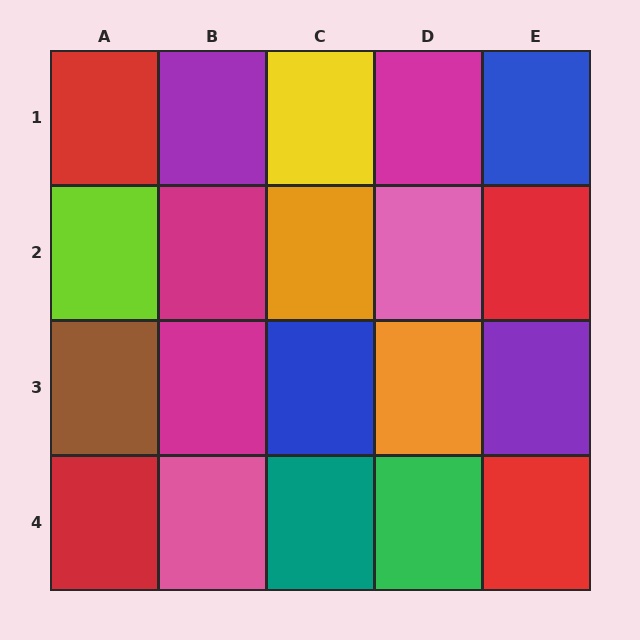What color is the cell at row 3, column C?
Blue.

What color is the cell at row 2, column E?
Red.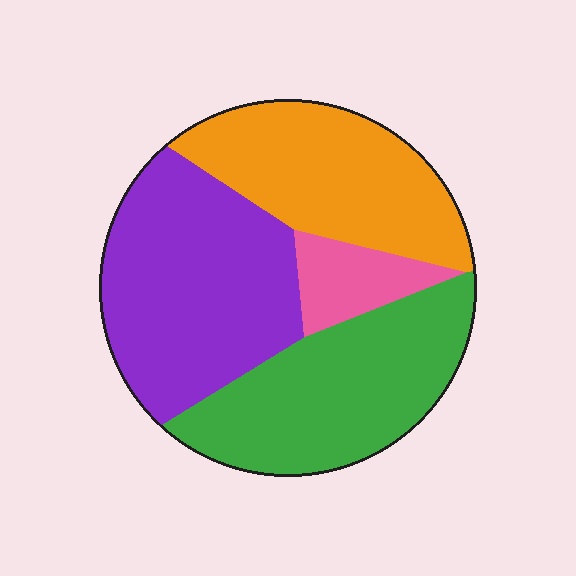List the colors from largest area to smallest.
From largest to smallest: purple, green, orange, pink.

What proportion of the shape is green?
Green takes up about one third (1/3) of the shape.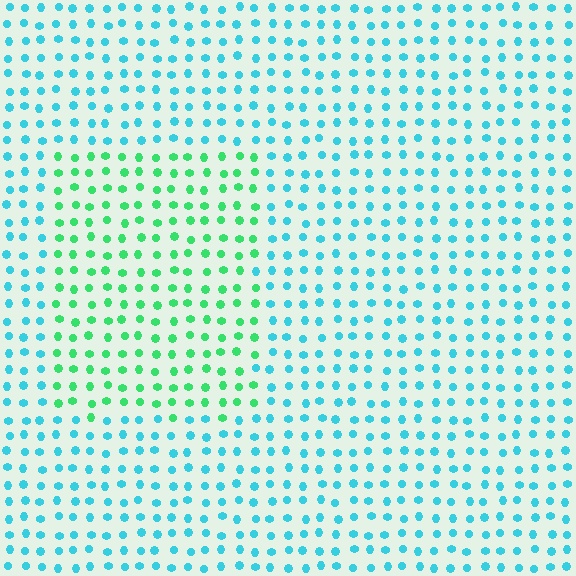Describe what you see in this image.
The image is filled with small cyan elements in a uniform arrangement. A rectangle-shaped region is visible where the elements are tinted to a slightly different hue, forming a subtle color boundary.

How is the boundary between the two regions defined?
The boundary is defined purely by a slight shift in hue (about 48 degrees). Spacing, size, and orientation are identical on both sides.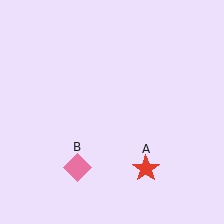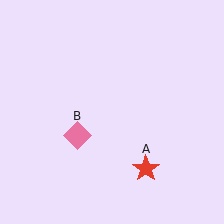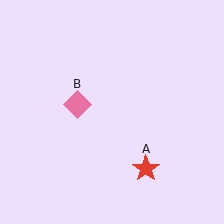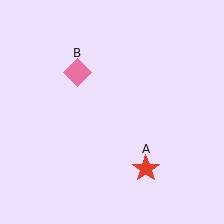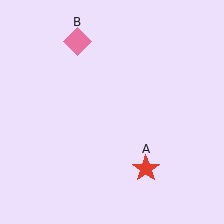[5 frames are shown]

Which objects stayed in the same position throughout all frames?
Red star (object A) remained stationary.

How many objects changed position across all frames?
1 object changed position: pink diamond (object B).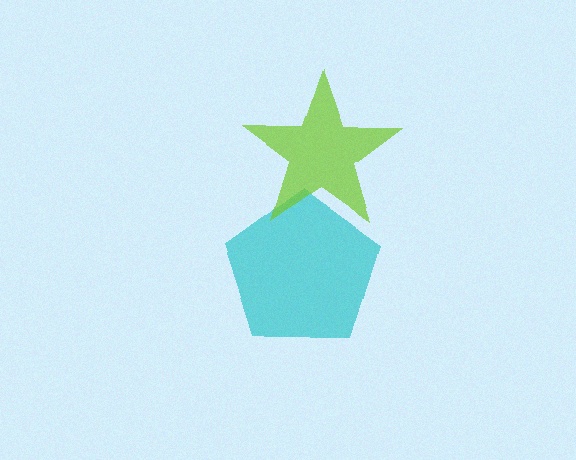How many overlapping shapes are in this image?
There are 2 overlapping shapes in the image.